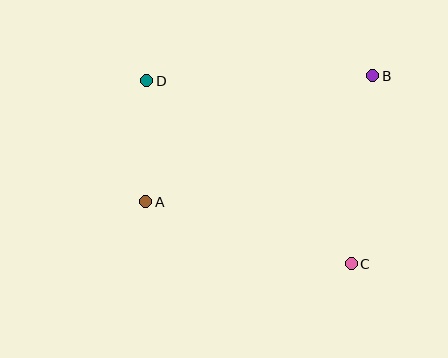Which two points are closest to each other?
Points A and D are closest to each other.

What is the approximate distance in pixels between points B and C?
The distance between B and C is approximately 190 pixels.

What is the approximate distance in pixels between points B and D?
The distance between B and D is approximately 226 pixels.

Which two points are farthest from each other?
Points C and D are farthest from each other.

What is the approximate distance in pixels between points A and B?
The distance between A and B is approximately 260 pixels.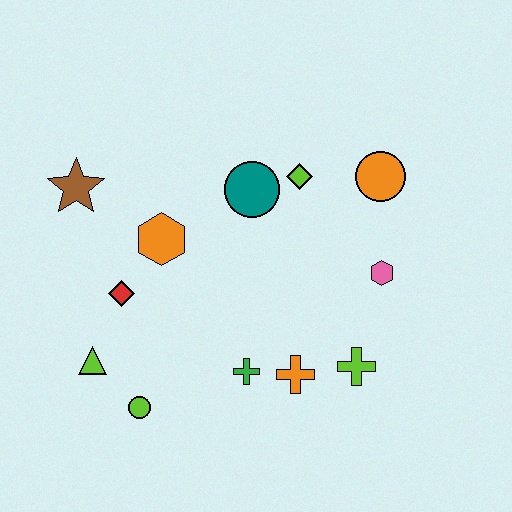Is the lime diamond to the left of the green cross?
No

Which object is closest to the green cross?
The orange cross is closest to the green cross.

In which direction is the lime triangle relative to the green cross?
The lime triangle is to the left of the green cross.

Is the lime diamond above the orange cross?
Yes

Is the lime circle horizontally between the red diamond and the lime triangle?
No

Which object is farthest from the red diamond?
The orange circle is farthest from the red diamond.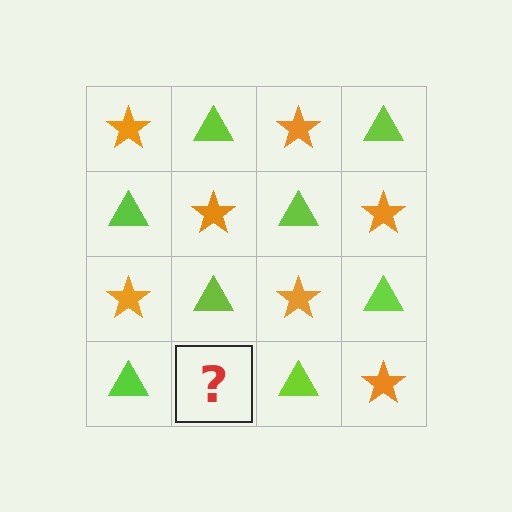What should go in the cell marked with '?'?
The missing cell should contain an orange star.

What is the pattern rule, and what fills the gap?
The rule is that it alternates orange star and lime triangle in a checkerboard pattern. The gap should be filled with an orange star.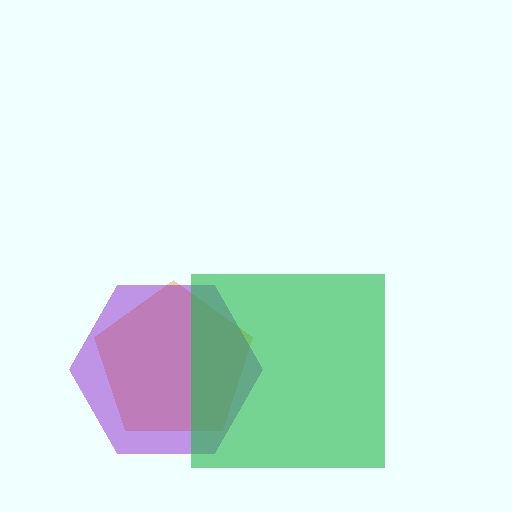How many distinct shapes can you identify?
There are 3 distinct shapes: an orange pentagon, a purple hexagon, a green square.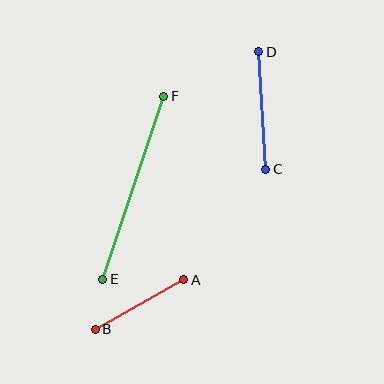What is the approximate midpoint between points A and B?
The midpoint is at approximately (140, 304) pixels.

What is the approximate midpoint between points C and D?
The midpoint is at approximately (262, 110) pixels.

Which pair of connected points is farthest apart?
Points E and F are farthest apart.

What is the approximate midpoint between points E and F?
The midpoint is at approximately (133, 188) pixels.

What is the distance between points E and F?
The distance is approximately 193 pixels.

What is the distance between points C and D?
The distance is approximately 118 pixels.